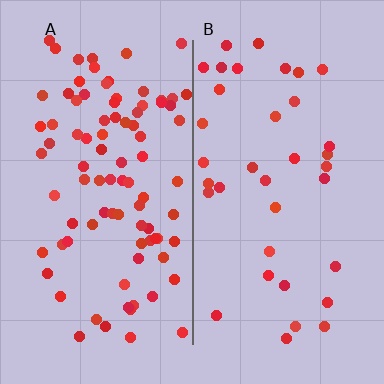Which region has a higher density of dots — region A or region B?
A (the left).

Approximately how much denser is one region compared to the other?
Approximately 2.4× — region A over region B.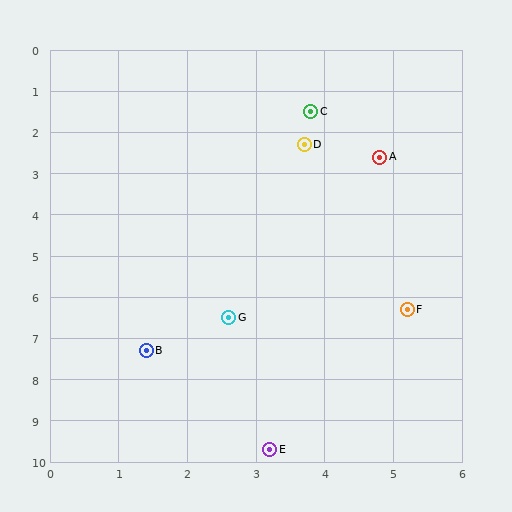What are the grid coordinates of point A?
Point A is at approximately (4.8, 2.6).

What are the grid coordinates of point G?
Point G is at approximately (2.6, 6.5).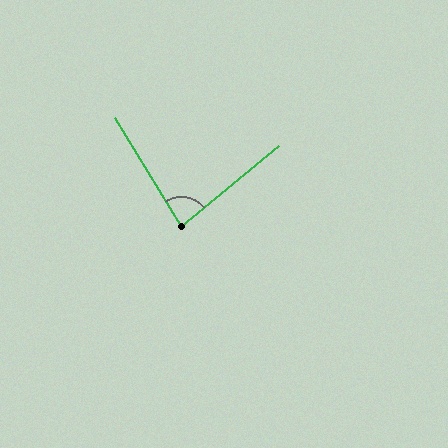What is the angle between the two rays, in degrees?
Approximately 82 degrees.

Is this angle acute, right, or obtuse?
It is acute.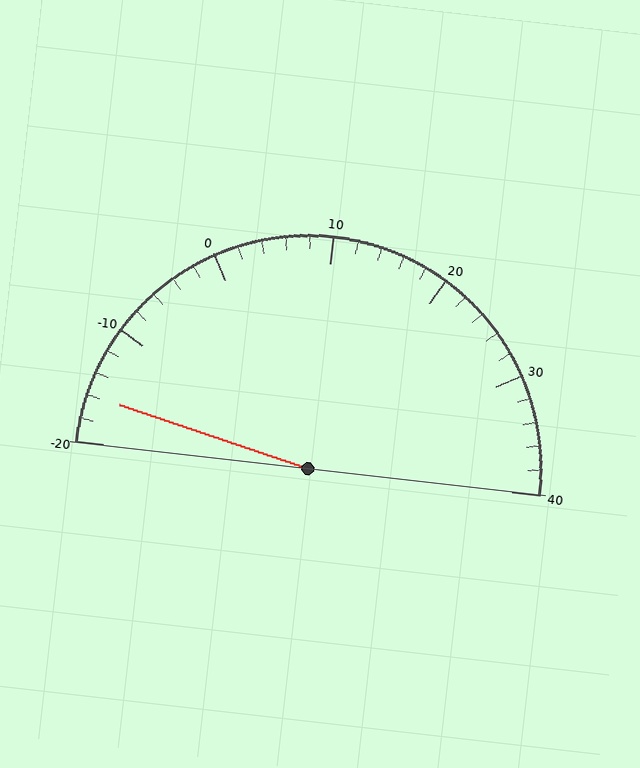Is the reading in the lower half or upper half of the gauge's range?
The reading is in the lower half of the range (-20 to 40).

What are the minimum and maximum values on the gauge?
The gauge ranges from -20 to 40.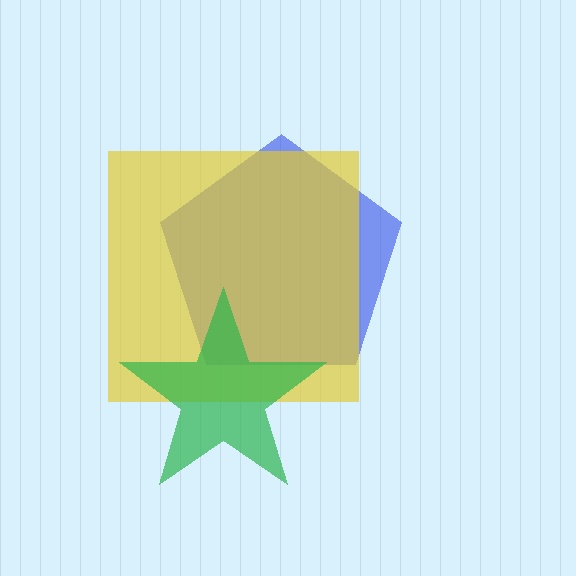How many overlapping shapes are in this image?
There are 3 overlapping shapes in the image.